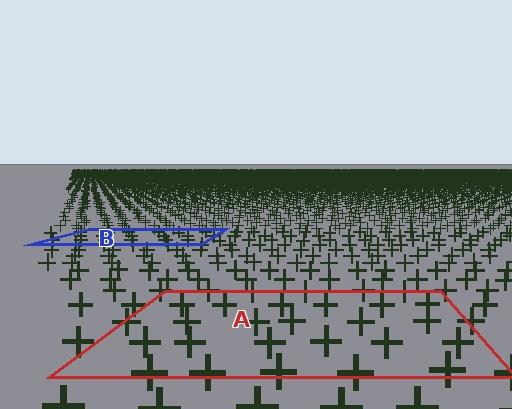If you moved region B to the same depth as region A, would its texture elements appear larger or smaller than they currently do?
They would appear larger. At a closer depth, the same texture elements are projected at a bigger on-screen size.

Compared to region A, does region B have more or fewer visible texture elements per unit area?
Region B has more texture elements per unit area — they are packed more densely because it is farther away.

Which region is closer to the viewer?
Region A is closer. The texture elements there are larger and more spread out.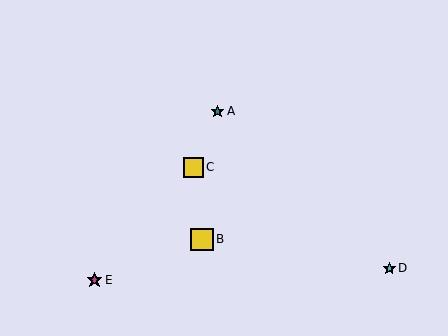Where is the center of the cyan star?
The center of the cyan star is at (389, 268).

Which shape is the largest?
The yellow square (labeled B) is the largest.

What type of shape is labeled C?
Shape C is a yellow square.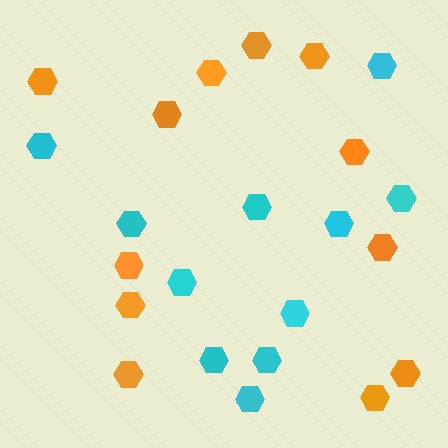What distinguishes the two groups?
There are 2 groups: one group of orange hexagons (12) and one group of cyan hexagons (11).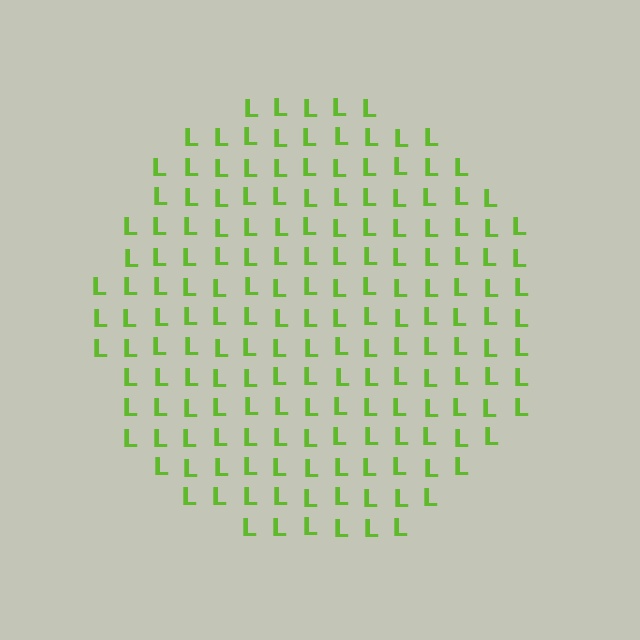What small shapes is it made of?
It is made of small letter L's.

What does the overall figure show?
The overall figure shows a circle.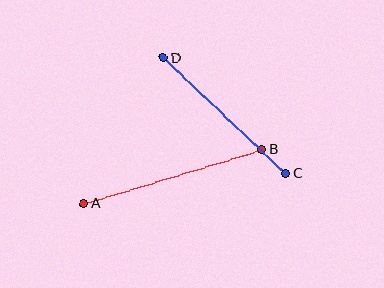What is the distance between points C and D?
The distance is approximately 169 pixels.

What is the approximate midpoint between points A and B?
The midpoint is at approximately (173, 176) pixels.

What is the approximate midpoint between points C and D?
The midpoint is at approximately (225, 116) pixels.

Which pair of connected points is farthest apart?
Points A and B are farthest apart.